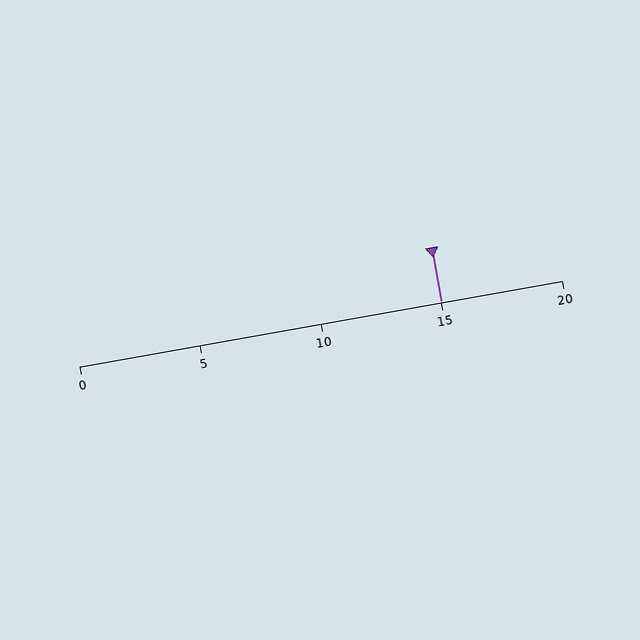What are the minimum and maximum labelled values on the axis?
The axis runs from 0 to 20.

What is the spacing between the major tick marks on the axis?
The major ticks are spaced 5 apart.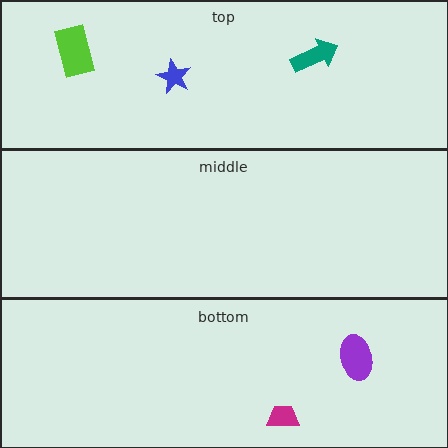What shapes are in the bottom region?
The magenta trapezoid, the purple ellipse.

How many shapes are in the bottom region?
2.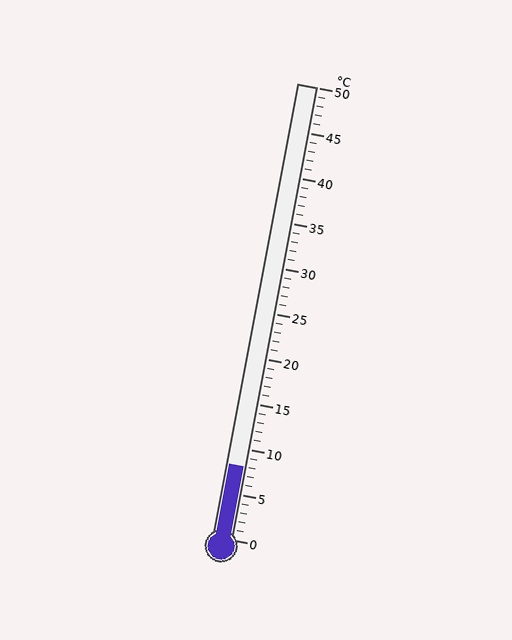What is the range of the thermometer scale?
The thermometer scale ranges from 0°C to 50°C.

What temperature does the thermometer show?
The thermometer shows approximately 8°C.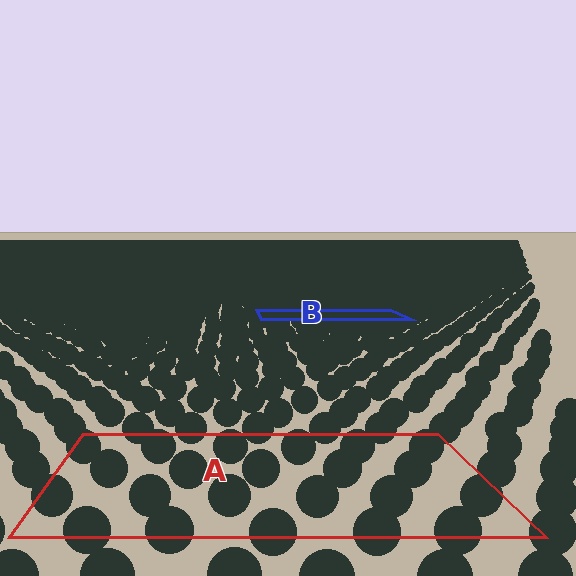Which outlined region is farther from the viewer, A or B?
Region B is farther from the viewer — the texture elements inside it appear smaller and more densely packed.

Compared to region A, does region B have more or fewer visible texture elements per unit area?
Region B has more texture elements per unit area — they are packed more densely because it is farther away.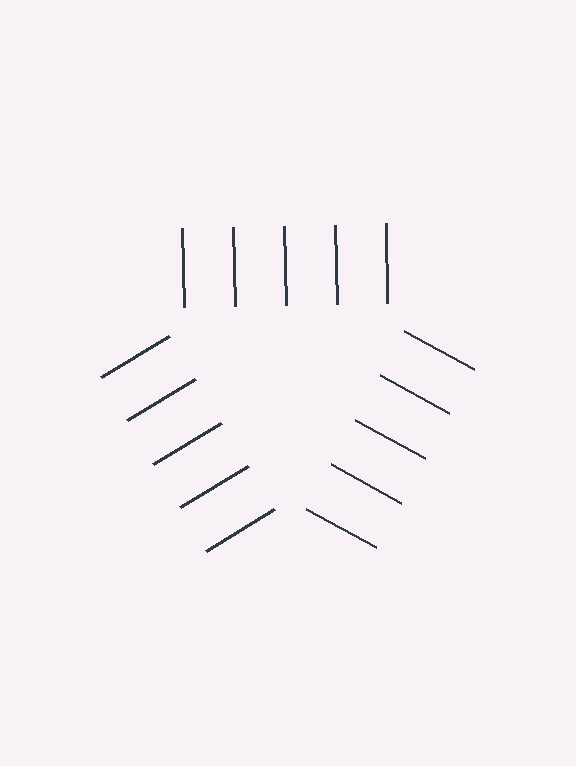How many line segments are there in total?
15 — 5 along each of the 3 edges.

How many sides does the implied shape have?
3 sides — the line-ends trace a triangle.